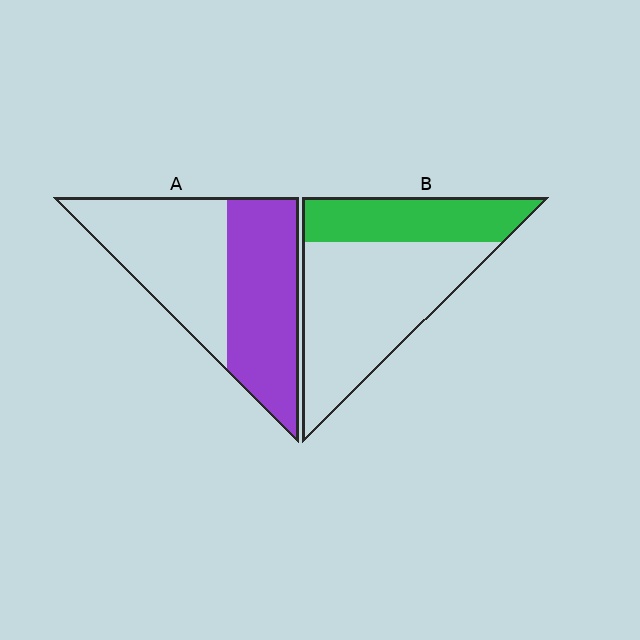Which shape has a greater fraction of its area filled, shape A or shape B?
Shape A.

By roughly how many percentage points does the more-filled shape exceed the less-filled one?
By roughly 15 percentage points (A over B).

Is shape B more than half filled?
No.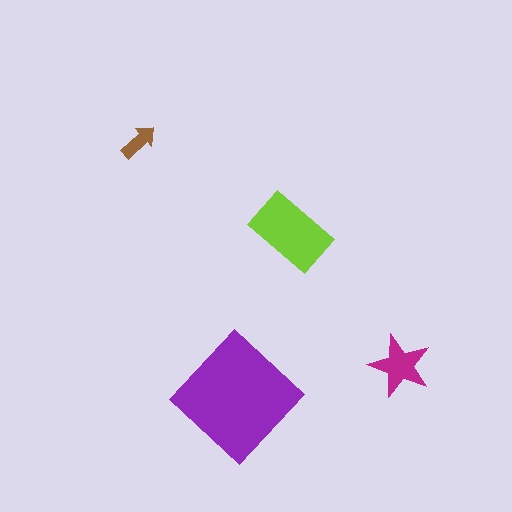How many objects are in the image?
There are 4 objects in the image.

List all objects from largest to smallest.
The purple diamond, the lime rectangle, the magenta star, the brown arrow.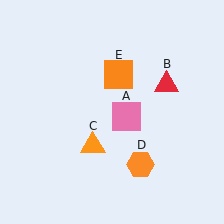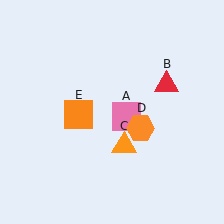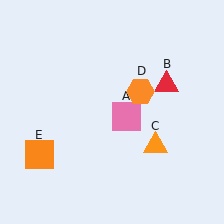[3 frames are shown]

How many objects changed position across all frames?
3 objects changed position: orange triangle (object C), orange hexagon (object D), orange square (object E).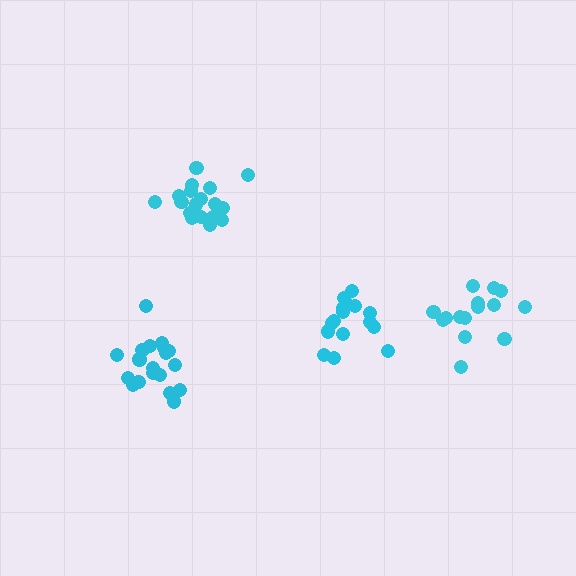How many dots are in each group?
Group 1: 17 dots, Group 2: 19 dots, Group 3: 19 dots, Group 4: 15 dots (70 total).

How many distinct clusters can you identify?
There are 4 distinct clusters.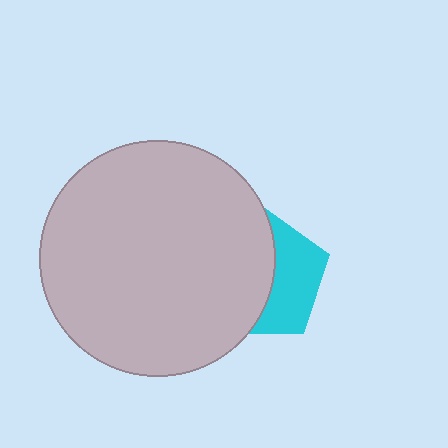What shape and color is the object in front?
The object in front is a light gray circle.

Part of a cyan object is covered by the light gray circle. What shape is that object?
It is a pentagon.